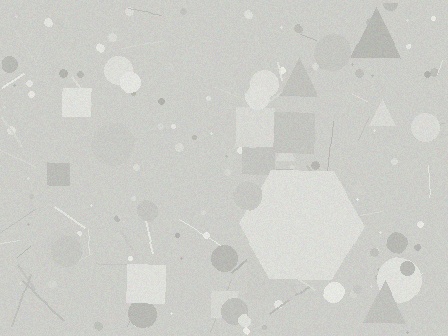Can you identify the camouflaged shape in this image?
The camouflaged shape is a hexagon.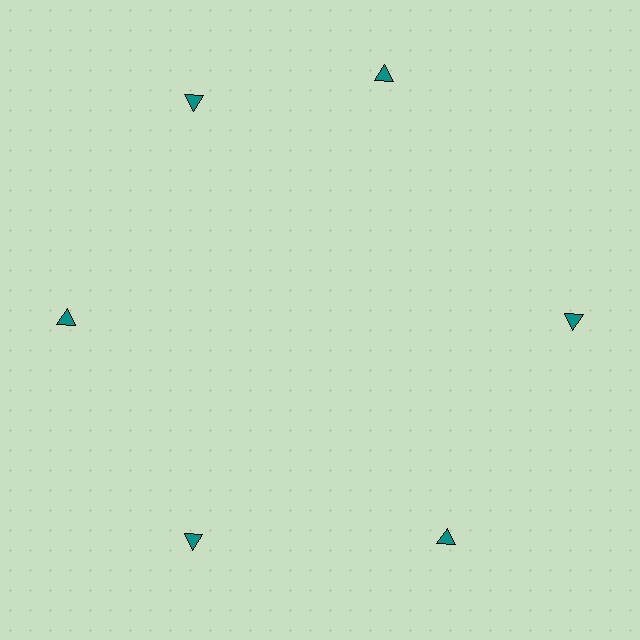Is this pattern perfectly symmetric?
No. The 6 teal triangles are arranged in a ring, but one element near the 1 o'clock position is rotated out of alignment along the ring, breaking the 6-fold rotational symmetry.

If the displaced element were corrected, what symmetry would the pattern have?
It would have 6-fold rotational symmetry — the pattern would map onto itself every 60 degrees.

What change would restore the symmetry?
The symmetry would be restored by rotating it back into even spacing with its neighbors so that all 6 triangles sit at equal angles and equal distance from the center.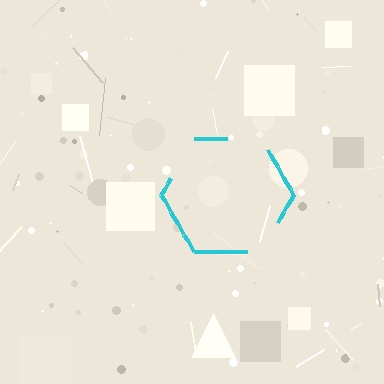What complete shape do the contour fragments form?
The contour fragments form a hexagon.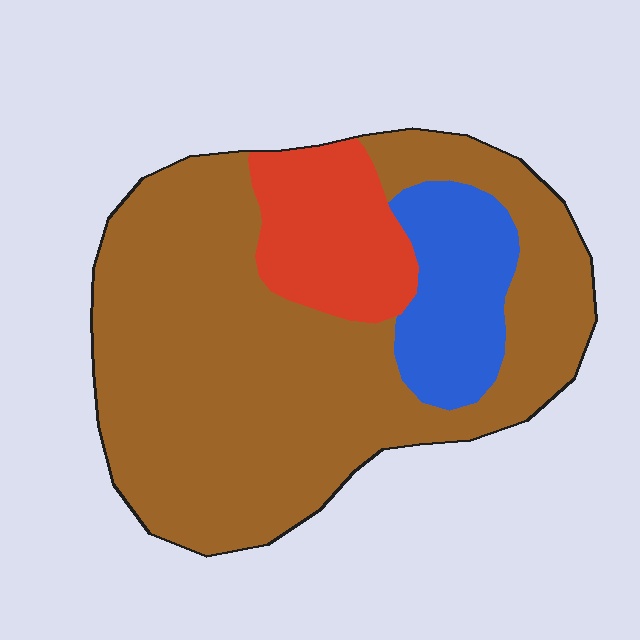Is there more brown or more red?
Brown.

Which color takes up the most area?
Brown, at roughly 70%.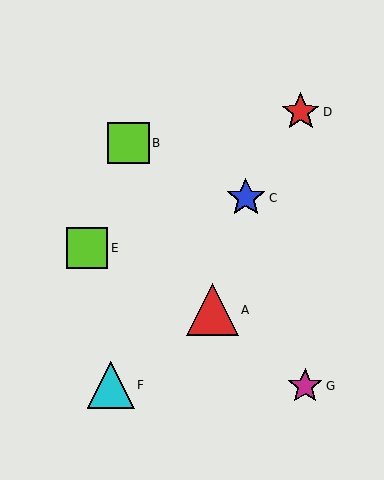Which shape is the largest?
The red triangle (labeled A) is the largest.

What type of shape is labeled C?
Shape C is a blue star.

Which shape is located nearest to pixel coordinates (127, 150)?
The lime square (labeled B) at (128, 143) is nearest to that location.